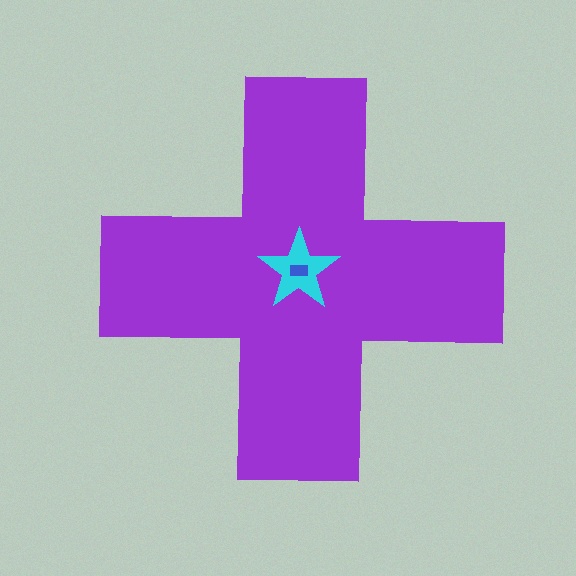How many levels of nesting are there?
3.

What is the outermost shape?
The purple cross.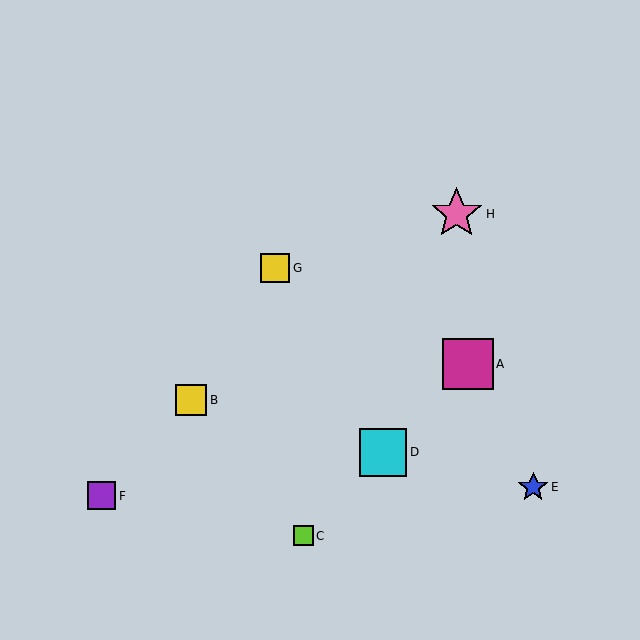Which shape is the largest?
The pink star (labeled H) is the largest.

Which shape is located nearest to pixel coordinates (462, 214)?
The pink star (labeled H) at (457, 214) is nearest to that location.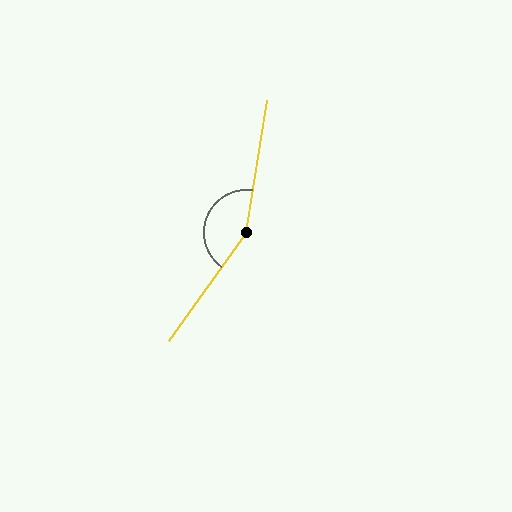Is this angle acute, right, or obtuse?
It is obtuse.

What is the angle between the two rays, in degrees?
Approximately 153 degrees.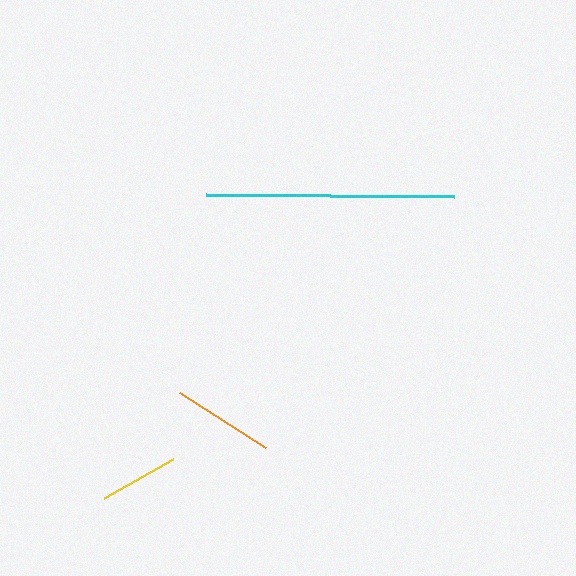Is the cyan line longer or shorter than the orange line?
The cyan line is longer than the orange line.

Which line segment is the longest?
The cyan line is the longest at approximately 248 pixels.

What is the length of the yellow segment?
The yellow segment is approximately 80 pixels long.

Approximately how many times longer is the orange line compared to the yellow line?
The orange line is approximately 1.3 times the length of the yellow line.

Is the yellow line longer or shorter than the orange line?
The orange line is longer than the yellow line.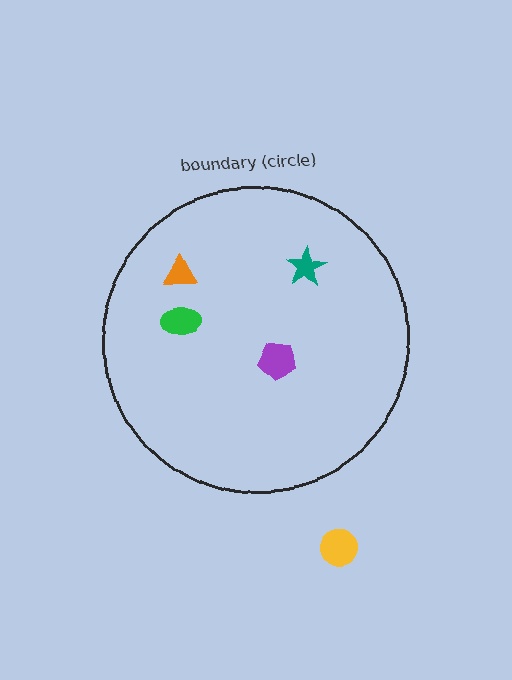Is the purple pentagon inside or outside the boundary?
Inside.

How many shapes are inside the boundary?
4 inside, 1 outside.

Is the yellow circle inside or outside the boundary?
Outside.